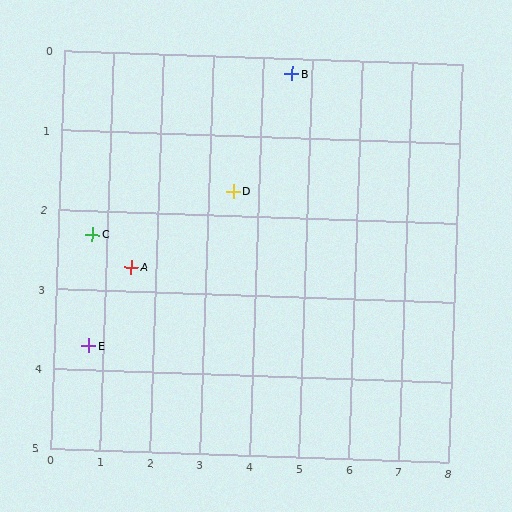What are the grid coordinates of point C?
Point C is at approximately (0.7, 2.3).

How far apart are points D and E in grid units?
Points D and E are about 3.4 grid units apart.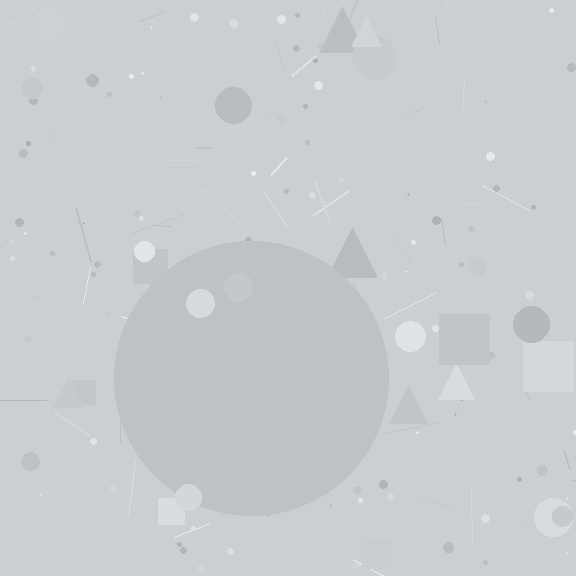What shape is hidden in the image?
A circle is hidden in the image.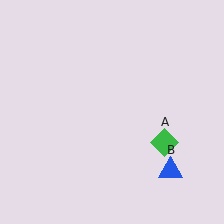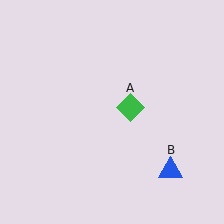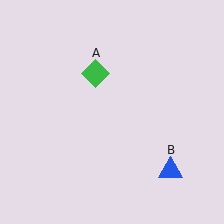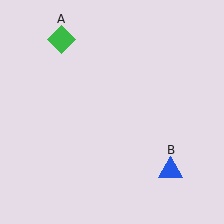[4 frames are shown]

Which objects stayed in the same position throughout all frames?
Blue triangle (object B) remained stationary.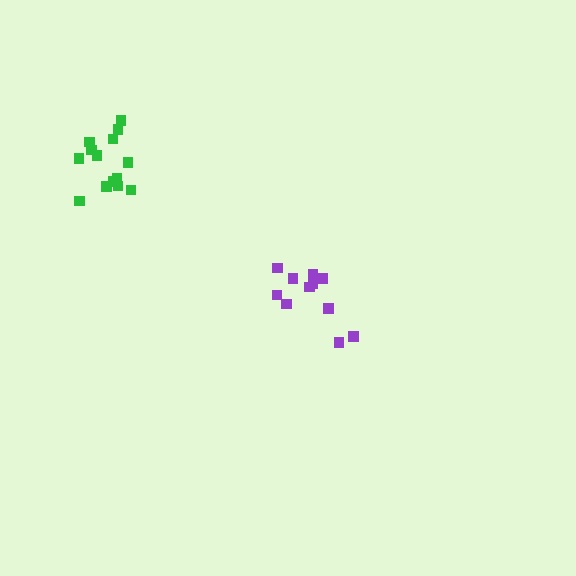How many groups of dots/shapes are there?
There are 2 groups.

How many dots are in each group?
Group 1: 11 dots, Group 2: 14 dots (25 total).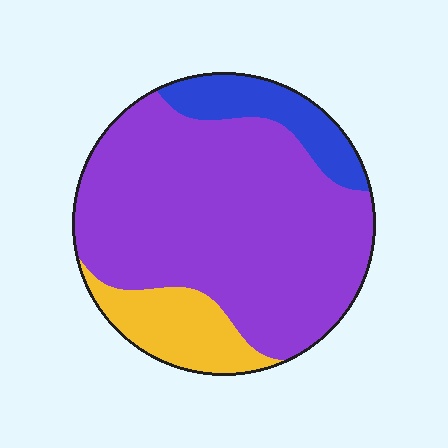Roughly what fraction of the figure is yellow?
Yellow takes up about one eighth (1/8) of the figure.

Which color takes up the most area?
Purple, at roughly 75%.